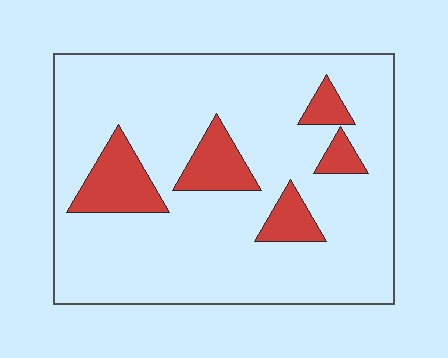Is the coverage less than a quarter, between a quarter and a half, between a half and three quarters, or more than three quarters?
Less than a quarter.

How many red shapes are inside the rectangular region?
5.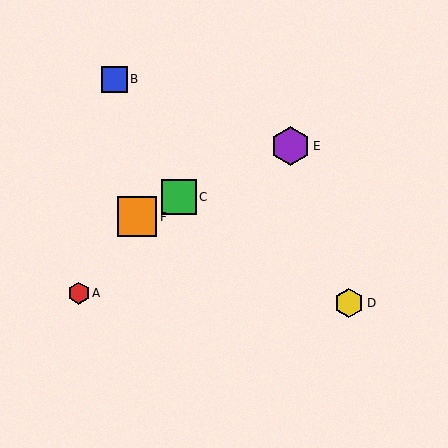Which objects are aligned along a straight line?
Objects C, E, F are aligned along a straight line.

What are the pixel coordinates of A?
Object A is at (79, 293).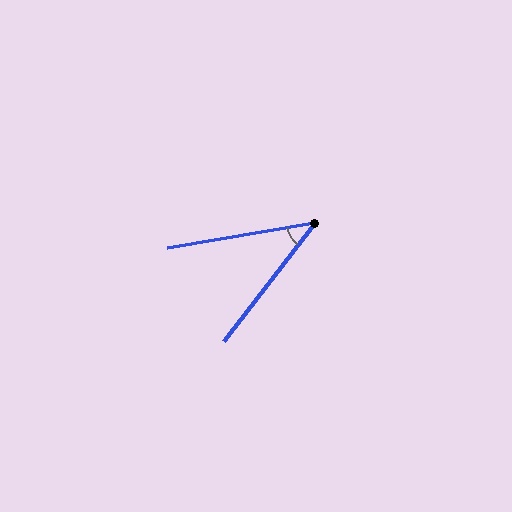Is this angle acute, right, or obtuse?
It is acute.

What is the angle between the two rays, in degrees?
Approximately 43 degrees.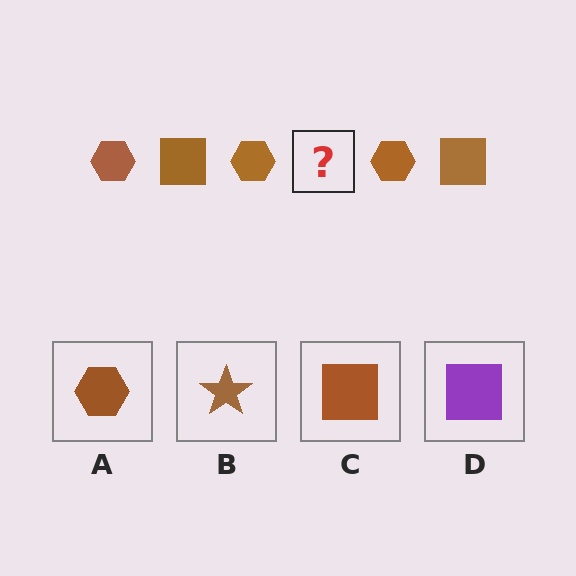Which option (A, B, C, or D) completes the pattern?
C.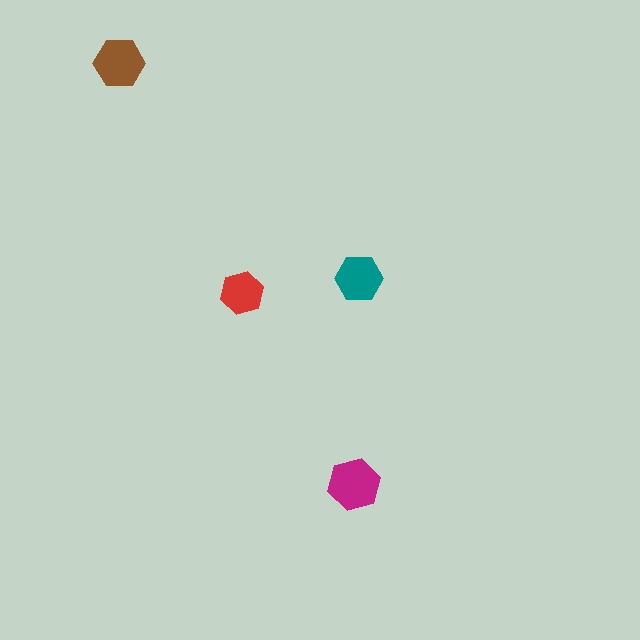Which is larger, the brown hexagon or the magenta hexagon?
The magenta one.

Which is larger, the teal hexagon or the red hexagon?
The teal one.